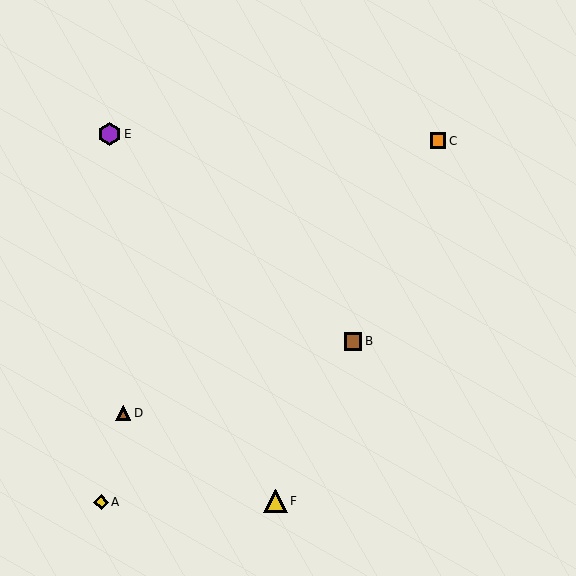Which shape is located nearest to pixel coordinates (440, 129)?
The orange square (labeled C) at (438, 141) is nearest to that location.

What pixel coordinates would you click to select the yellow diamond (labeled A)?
Click at (101, 502) to select the yellow diamond A.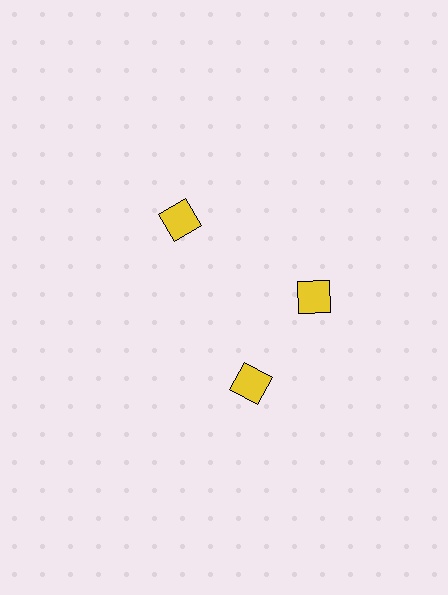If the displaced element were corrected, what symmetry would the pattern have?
It would have 3-fold rotational symmetry — the pattern would map onto itself every 120 degrees.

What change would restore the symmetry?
The symmetry would be restored by rotating it back into even spacing with its neighbors so that all 3 squares sit at equal angles and equal distance from the center.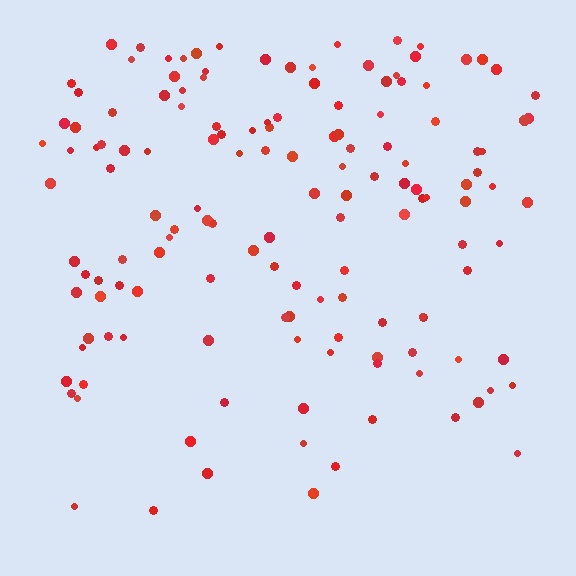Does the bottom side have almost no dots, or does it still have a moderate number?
Still a moderate number, just noticeably fewer than the top.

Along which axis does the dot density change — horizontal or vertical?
Vertical.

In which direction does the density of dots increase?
From bottom to top, with the top side densest.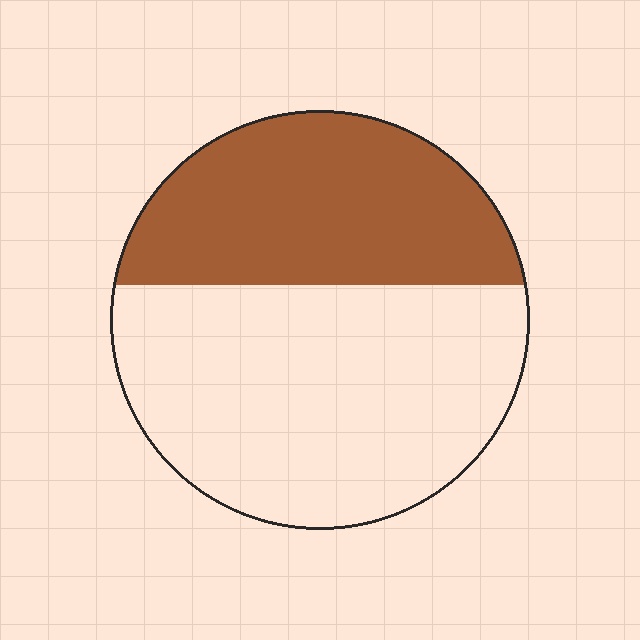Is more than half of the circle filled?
No.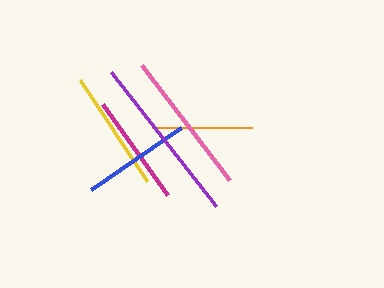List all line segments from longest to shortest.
From longest to shortest: purple, pink, yellow, magenta, blue, orange.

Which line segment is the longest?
The purple line is the longest at approximately 170 pixels.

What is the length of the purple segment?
The purple segment is approximately 170 pixels long.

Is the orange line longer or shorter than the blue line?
The blue line is longer than the orange line.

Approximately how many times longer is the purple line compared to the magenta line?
The purple line is approximately 1.5 times the length of the magenta line.